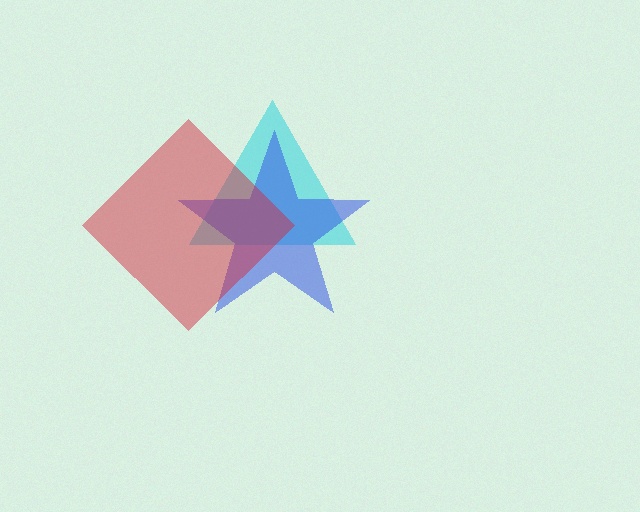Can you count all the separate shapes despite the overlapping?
Yes, there are 3 separate shapes.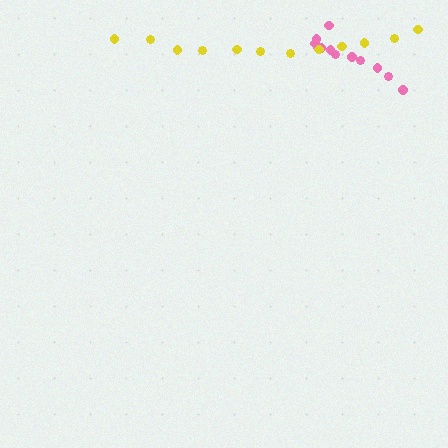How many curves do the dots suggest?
There are 2 distinct paths.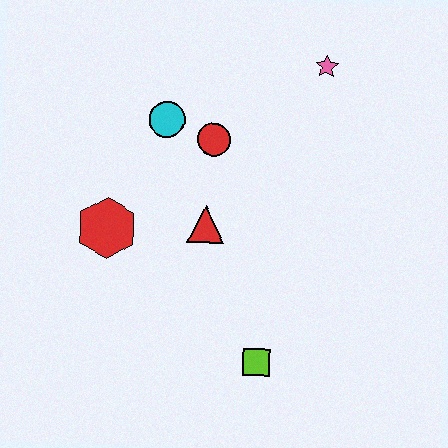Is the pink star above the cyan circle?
Yes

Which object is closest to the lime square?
The red triangle is closest to the lime square.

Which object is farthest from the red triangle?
The pink star is farthest from the red triangle.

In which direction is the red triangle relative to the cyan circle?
The red triangle is below the cyan circle.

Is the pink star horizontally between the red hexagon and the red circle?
No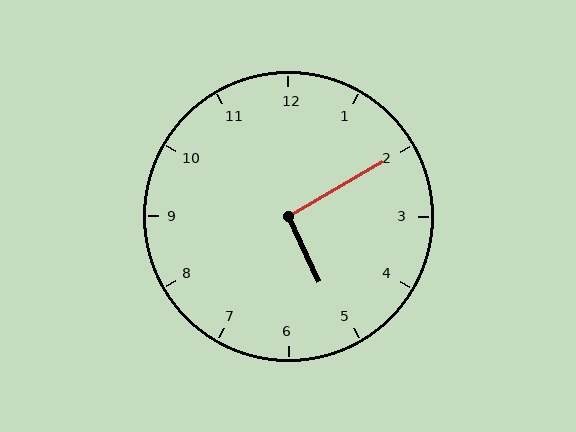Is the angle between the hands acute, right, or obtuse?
It is right.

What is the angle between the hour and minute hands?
Approximately 95 degrees.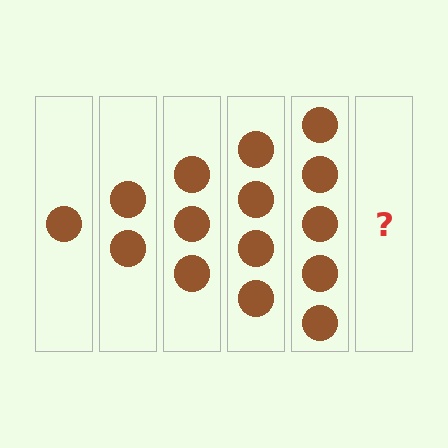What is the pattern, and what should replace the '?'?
The pattern is that each step adds one more circle. The '?' should be 6 circles.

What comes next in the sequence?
The next element should be 6 circles.